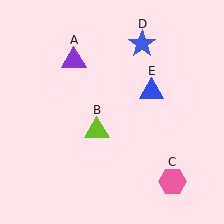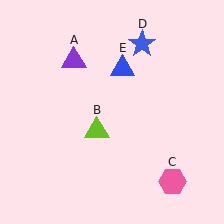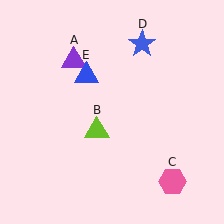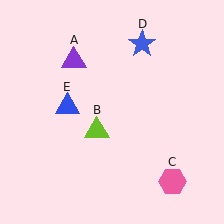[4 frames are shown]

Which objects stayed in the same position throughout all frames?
Purple triangle (object A) and lime triangle (object B) and pink hexagon (object C) and blue star (object D) remained stationary.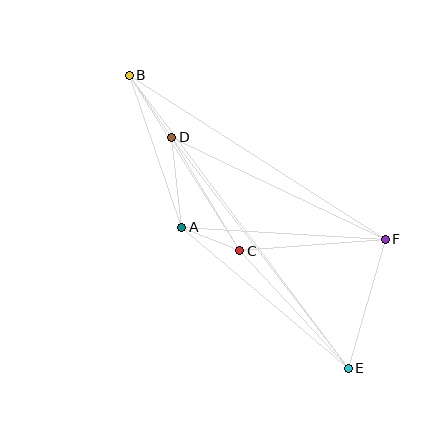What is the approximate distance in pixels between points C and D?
The distance between C and D is approximately 132 pixels.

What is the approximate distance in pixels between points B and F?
The distance between B and F is approximately 304 pixels.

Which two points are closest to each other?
Points A and C are closest to each other.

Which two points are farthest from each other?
Points B and E are farthest from each other.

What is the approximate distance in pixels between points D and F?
The distance between D and F is approximately 237 pixels.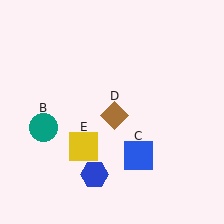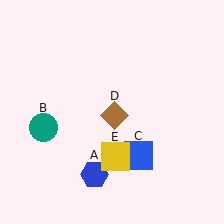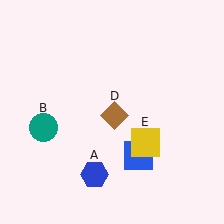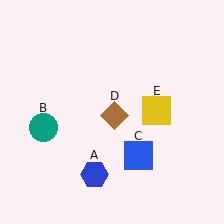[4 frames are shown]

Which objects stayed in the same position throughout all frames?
Blue hexagon (object A) and teal circle (object B) and blue square (object C) and brown diamond (object D) remained stationary.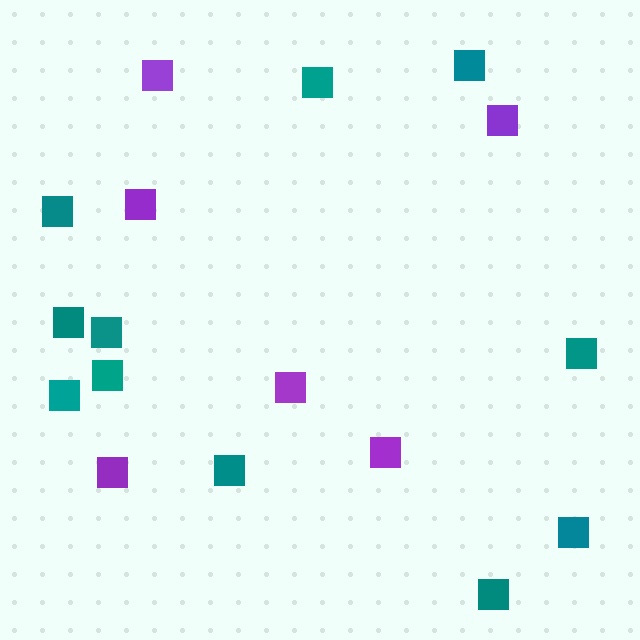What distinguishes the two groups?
There are 2 groups: one group of teal squares (11) and one group of purple squares (6).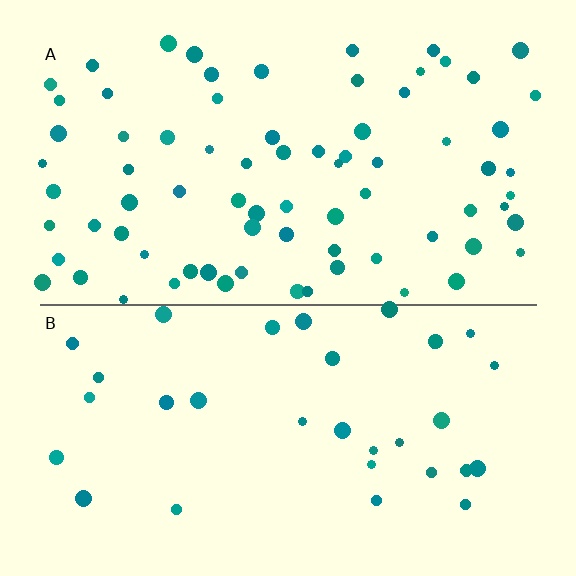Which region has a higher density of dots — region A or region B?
A (the top).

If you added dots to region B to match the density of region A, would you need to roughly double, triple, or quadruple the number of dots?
Approximately double.